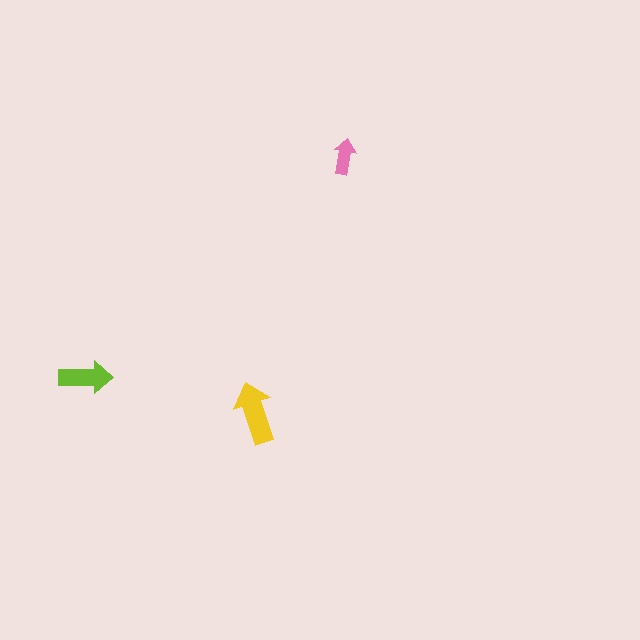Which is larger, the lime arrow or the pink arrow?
The lime one.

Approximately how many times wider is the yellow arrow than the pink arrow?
About 1.5 times wider.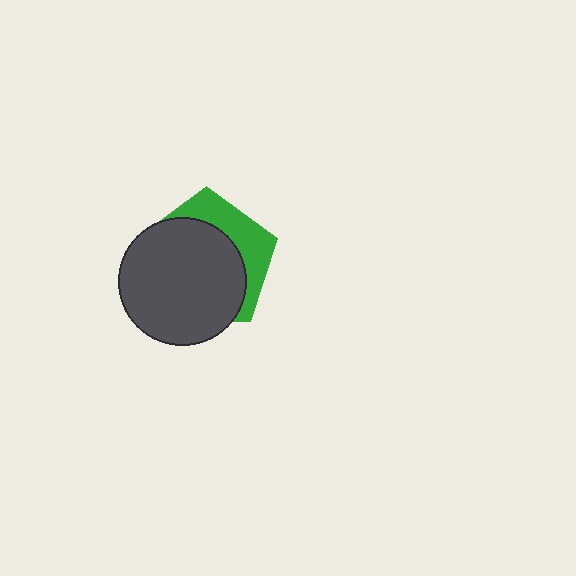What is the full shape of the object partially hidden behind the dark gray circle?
The partially hidden object is a green pentagon.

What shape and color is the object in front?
The object in front is a dark gray circle.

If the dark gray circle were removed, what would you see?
You would see the complete green pentagon.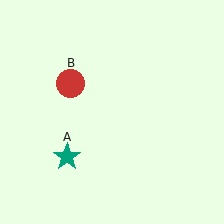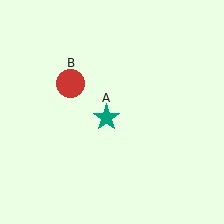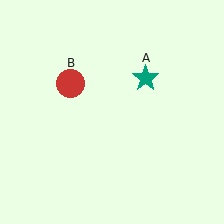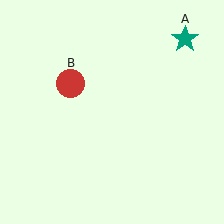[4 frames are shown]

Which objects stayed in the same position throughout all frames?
Red circle (object B) remained stationary.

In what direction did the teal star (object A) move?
The teal star (object A) moved up and to the right.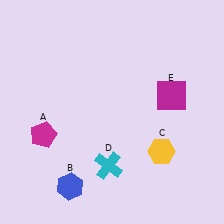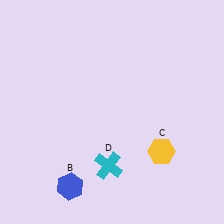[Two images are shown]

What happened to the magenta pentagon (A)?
The magenta pentagon (A) was removed in Image 2. It was in the bottom-left area of Image 1.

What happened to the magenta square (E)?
The magenta square (E) was removed in Image 2. It was in the top-right area of Image 1.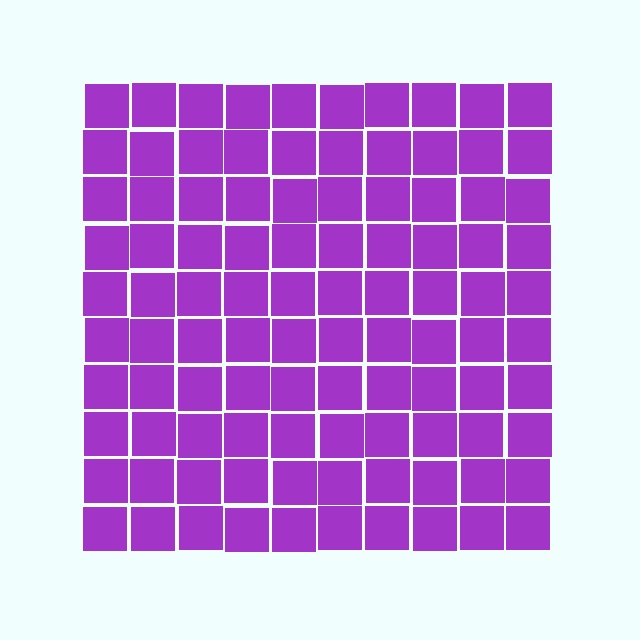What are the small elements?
The small elements are squares.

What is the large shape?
The large shape is a square.